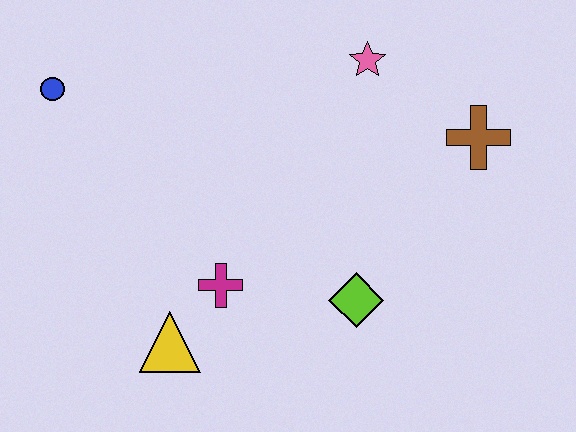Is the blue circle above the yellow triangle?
Yes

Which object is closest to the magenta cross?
The yellow triangle is closest to the magenta cross.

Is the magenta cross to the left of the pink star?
Yes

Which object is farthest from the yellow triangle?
The brown cross is farthest from the yellow triangle.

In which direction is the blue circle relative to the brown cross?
The blue circle is to the left of the brown cross.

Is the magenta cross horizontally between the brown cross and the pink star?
No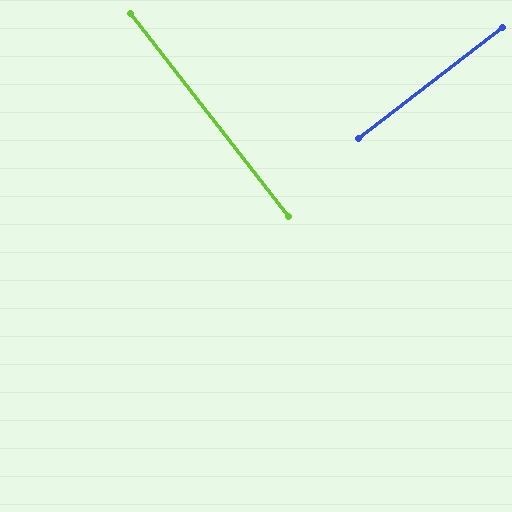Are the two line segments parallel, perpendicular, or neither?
Perpendicular — they meet at approximately 90°.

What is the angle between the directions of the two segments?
Approximately 90 degrees.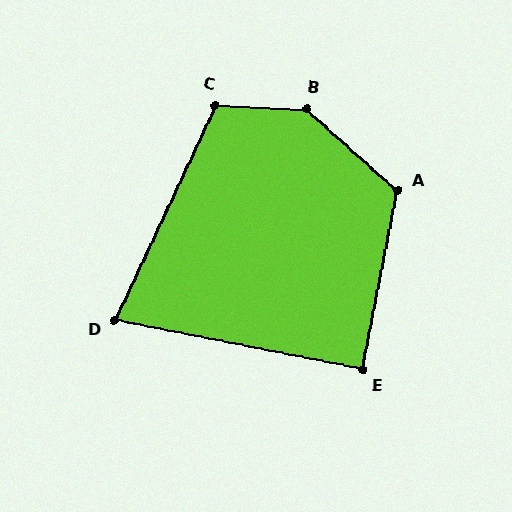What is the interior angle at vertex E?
Approximately 90 degrees (approximately right).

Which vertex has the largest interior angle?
B, at approximately 140 degrees.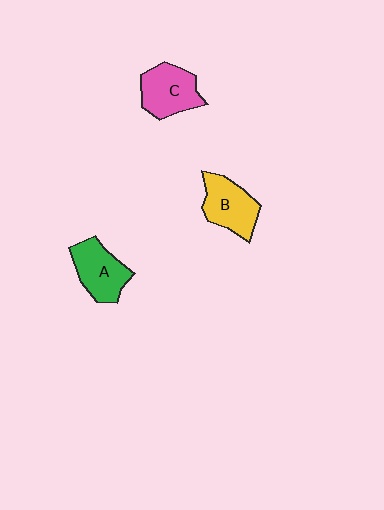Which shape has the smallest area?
Shape A (green).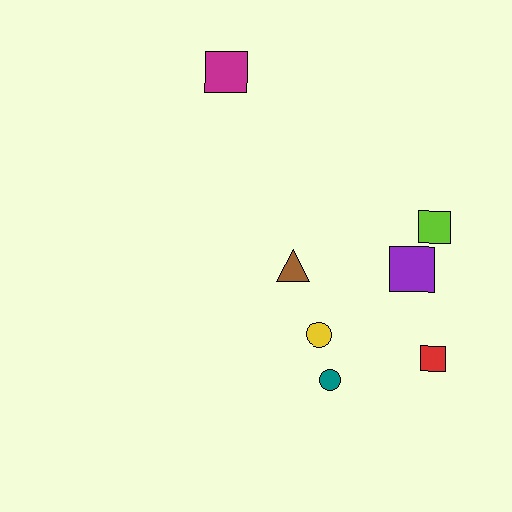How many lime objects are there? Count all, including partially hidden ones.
There is 1 lime object.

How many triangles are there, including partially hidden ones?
There is 1 triangle.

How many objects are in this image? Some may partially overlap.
There are 7 objects.